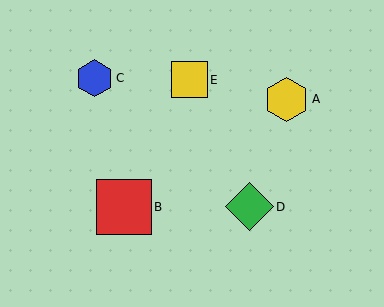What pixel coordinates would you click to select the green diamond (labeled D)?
Click at (250, 207) to select the green diamond D.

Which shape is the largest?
The red square (labeled B) is the largest.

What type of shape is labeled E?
Shape E is a yellow square.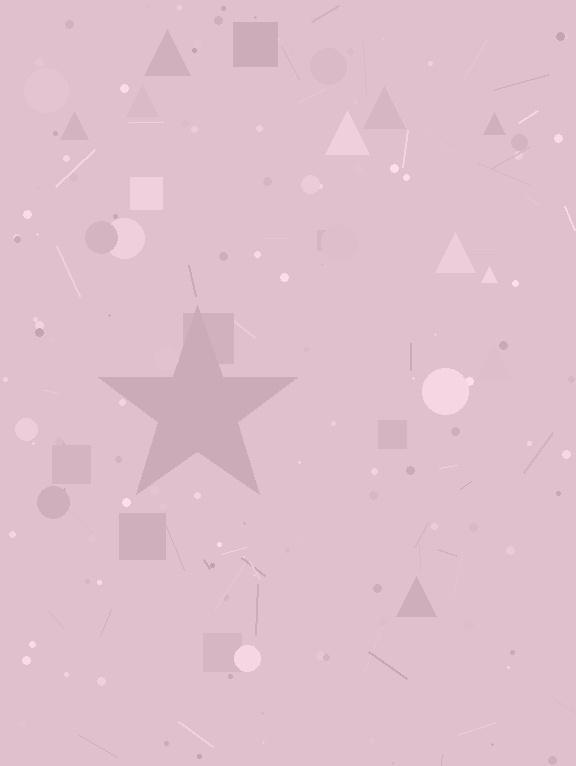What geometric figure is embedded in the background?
A star is embedded in the background.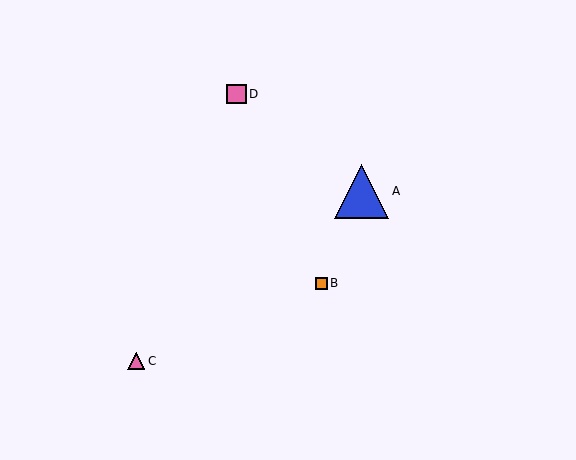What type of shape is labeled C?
Shape C is a pink triangle.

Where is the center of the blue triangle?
The center of the blue triangle is at (361, 191).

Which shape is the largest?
The blue triangle (labeled A) is the largest.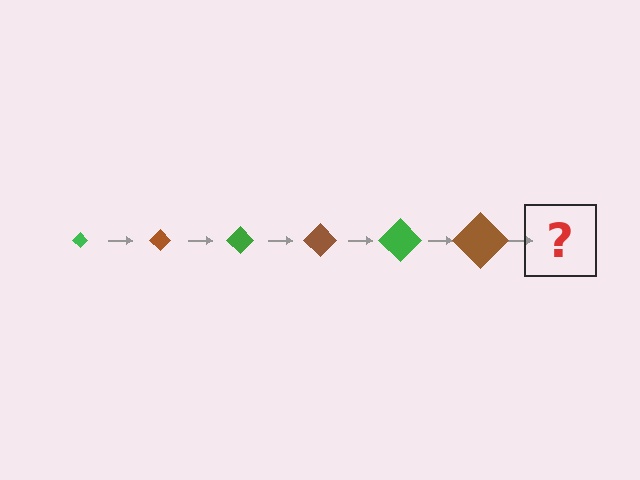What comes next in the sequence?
The next element should be a green diamond, larger than the previous one.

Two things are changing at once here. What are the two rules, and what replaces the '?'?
The two rules are that the diamond grows larger each step and the color cycles through green and brown. The '?' should be a green diamond, larger than the previous one.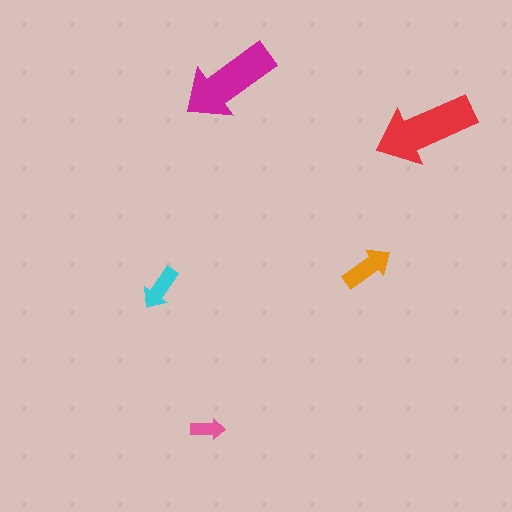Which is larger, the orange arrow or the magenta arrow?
The magenta one.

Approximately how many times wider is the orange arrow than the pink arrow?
About 1.5 times wider.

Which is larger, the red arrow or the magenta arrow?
The red one.